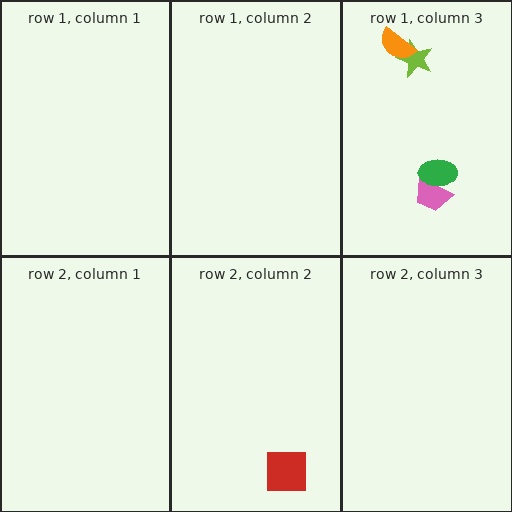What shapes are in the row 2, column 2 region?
The red square.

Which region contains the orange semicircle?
The row 1, column 3 region.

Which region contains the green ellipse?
The row 1, column 3 region.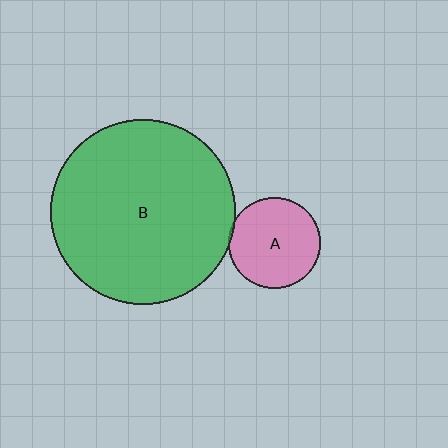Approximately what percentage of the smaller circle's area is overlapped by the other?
Approximately 5%.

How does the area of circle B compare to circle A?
Approximately 4.1 times.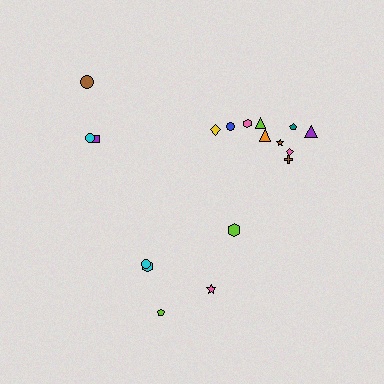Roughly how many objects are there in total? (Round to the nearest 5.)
Roughly 20 objects in total.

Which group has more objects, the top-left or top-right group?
The top-right group.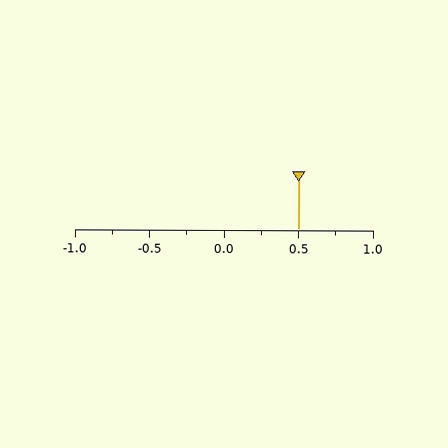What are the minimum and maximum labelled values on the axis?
The axis runs from -1.0 to 1.0.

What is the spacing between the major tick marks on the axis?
The major ticks are spaced 0.5 apart.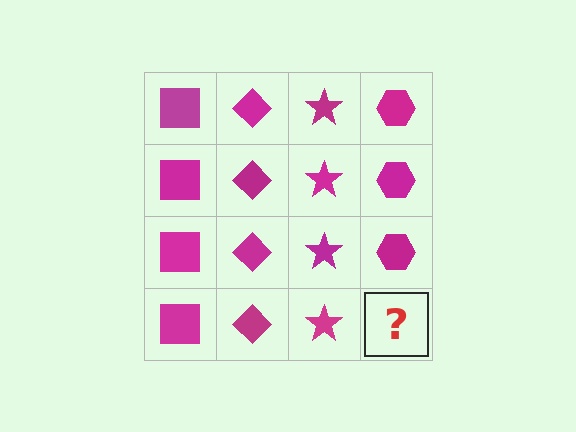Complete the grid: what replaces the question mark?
The question mark should be replaced with a magenta hexagon.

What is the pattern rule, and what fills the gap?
The rule is that each column has a consistent shape. The gap should be filled with a magenta hexagon.